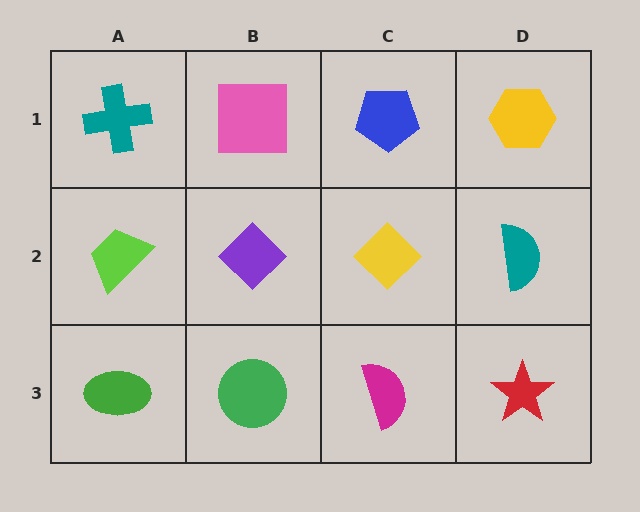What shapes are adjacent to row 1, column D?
A teal semicircle (row 2, column D), a blue pentagon (row 1, column C).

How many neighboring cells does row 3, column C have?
3.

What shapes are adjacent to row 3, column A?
A lime trapezoid (row 2, column A), a green circle (row 3, column B).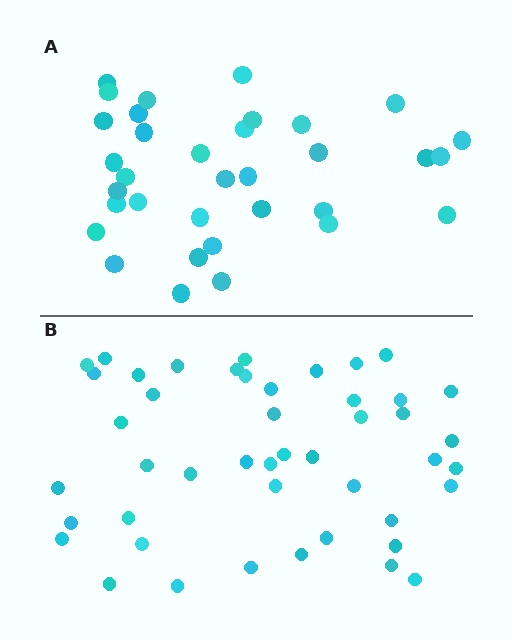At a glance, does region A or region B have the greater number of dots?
Region B (the bottom region) has more dots.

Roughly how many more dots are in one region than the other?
Region B has roughly 12 or so more dots than region A.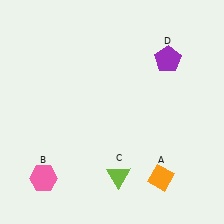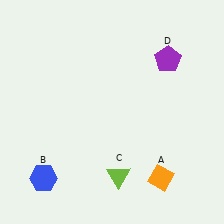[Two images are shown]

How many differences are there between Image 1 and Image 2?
There is 1 difference between the two images.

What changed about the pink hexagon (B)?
In Image 1, B is pink. In Image 2, it changed to blue.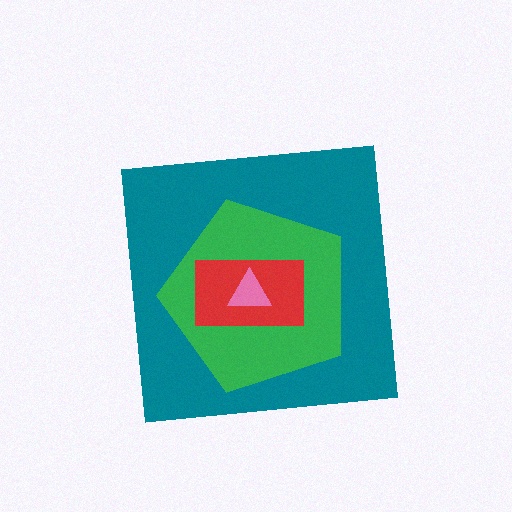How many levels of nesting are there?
4.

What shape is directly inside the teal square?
The green pentagon.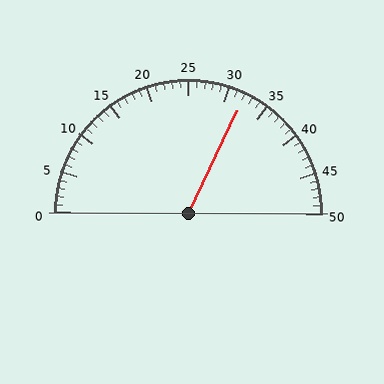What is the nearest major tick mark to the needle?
The nearest major tick mark is 30.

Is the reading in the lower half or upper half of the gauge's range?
The reading is in the upper half of the range (0 to 50).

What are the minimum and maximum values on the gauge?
The gauge ranges from 0 to 50.